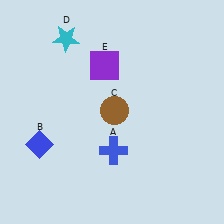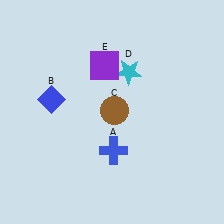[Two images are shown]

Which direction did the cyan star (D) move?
The cyan star (D) moved right.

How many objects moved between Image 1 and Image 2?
2 objects moved between the two images.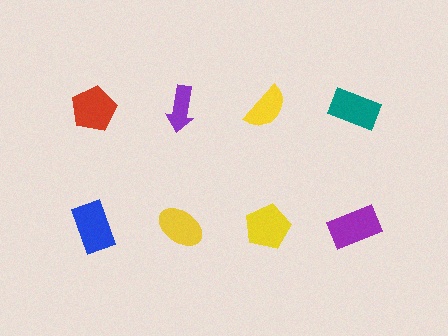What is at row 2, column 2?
A yellow ellipse.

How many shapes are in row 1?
4 shapes.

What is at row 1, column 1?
A red pentagon.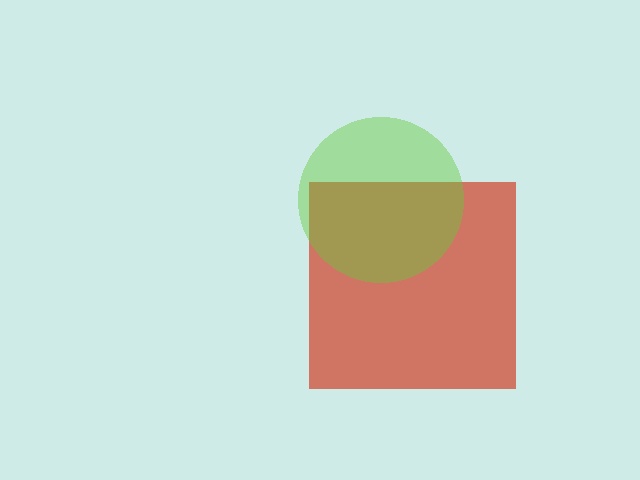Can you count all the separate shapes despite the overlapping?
Yes, there are 2 separate shapes.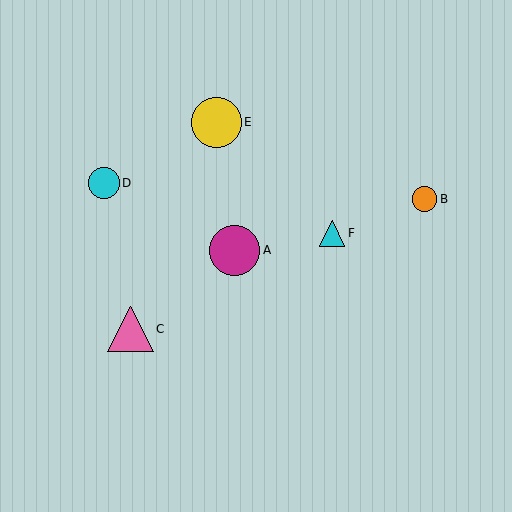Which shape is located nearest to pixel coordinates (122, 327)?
The pink triangle (labeled C) at (131, 329) is nearest to that location.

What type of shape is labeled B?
Shape B is an orange circle.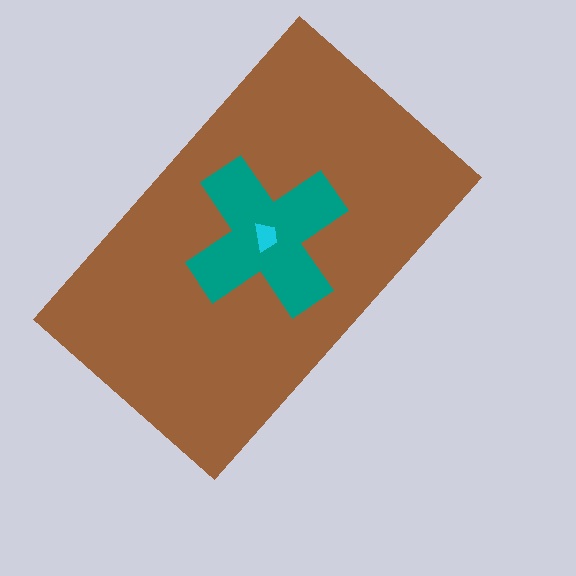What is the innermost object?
The cyan trapezoid.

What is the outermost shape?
The brown rectangle.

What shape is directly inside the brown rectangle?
The teal cross.